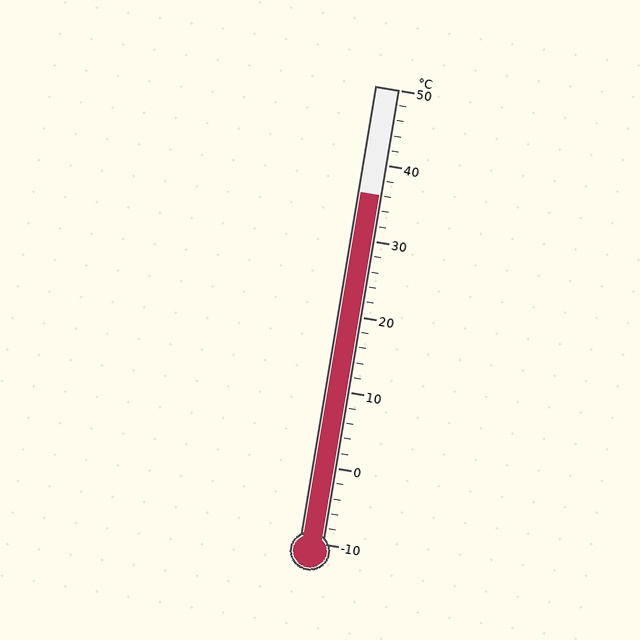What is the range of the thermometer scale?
The thermometer scale ranges from -10°C to 50°C.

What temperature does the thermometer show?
The thermometer shows approximately 36°C.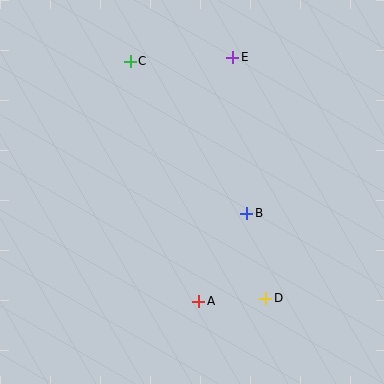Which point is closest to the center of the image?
Point B at (247, 213) is closest to the center.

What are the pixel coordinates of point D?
Point D is at (266, 298).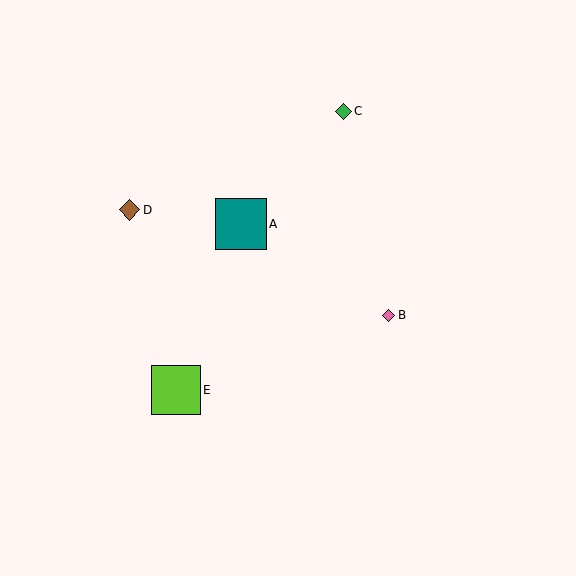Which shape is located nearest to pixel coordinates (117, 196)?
The brown diamond (labeled D) at (130, 210) is nearest to that location.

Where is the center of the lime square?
The center of the lime square is at (176, 390).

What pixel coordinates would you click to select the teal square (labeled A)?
Click at (241, 224) to select the teal square A.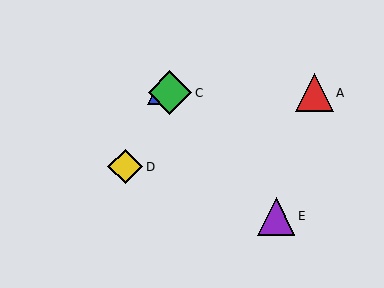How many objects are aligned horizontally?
3 objects (A, B, C) are aligned horizontally.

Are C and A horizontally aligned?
Yes, both are at y≈93.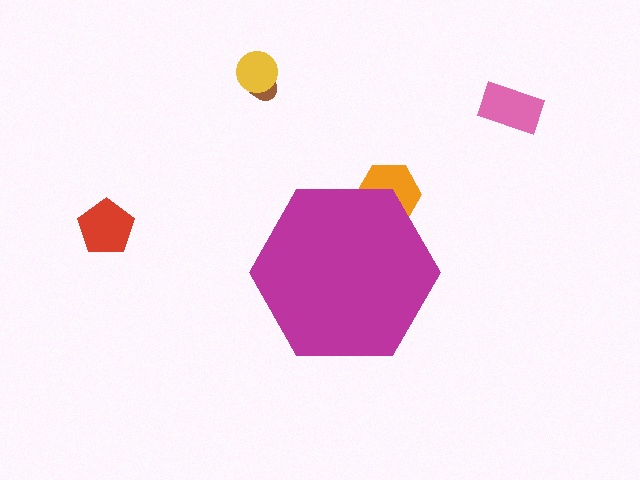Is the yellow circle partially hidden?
No, the yellow circle is fully visible.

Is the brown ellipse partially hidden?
No, the brown ellipse is fully visible.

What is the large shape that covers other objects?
A magenta hexagon.